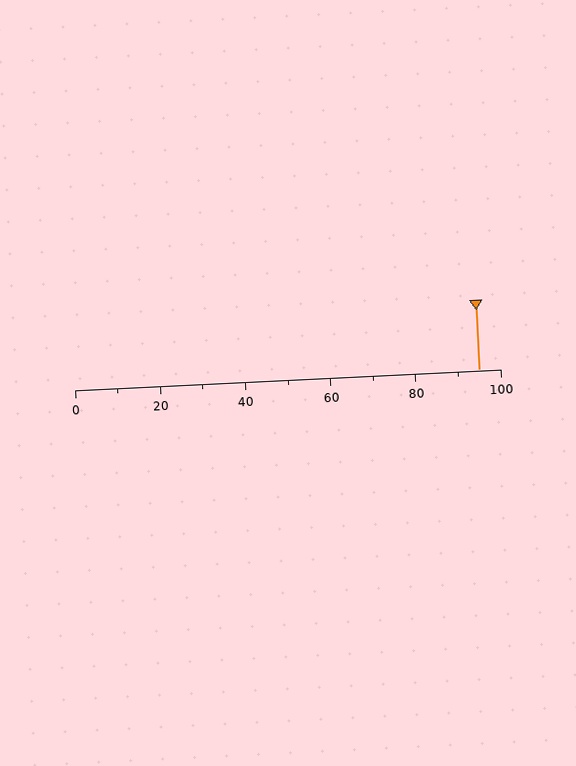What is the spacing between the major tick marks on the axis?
The major ticks are spaced 20 apart.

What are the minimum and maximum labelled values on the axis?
The axis runs from 0 to 100.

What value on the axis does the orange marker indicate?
The marker indicates approximately 95.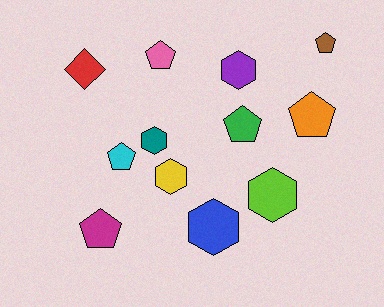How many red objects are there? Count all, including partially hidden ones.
There is 1 red object.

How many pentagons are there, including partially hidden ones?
There are 6 pentagons.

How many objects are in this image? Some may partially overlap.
There are 12 objects.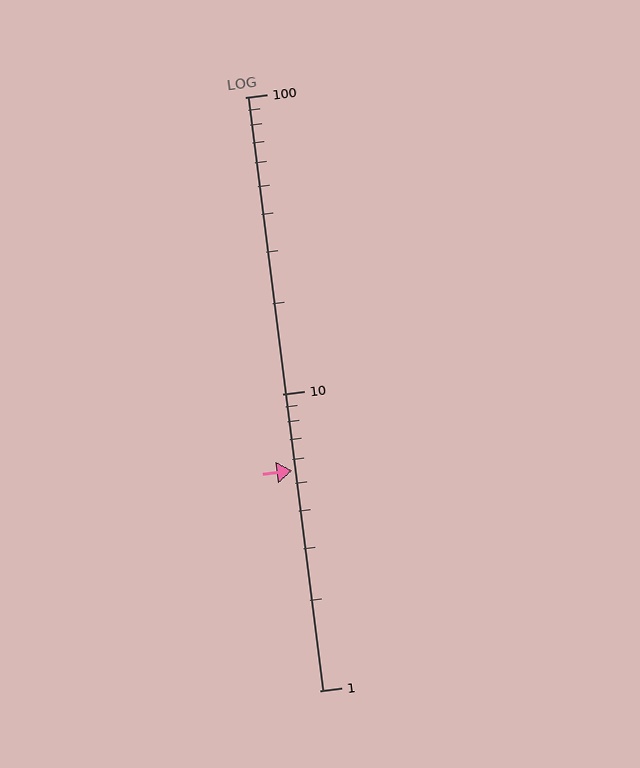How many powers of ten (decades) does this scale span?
The scale spans 2 decades, from 1 to 100.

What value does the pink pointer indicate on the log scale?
The pointer indicates approximately 5.5.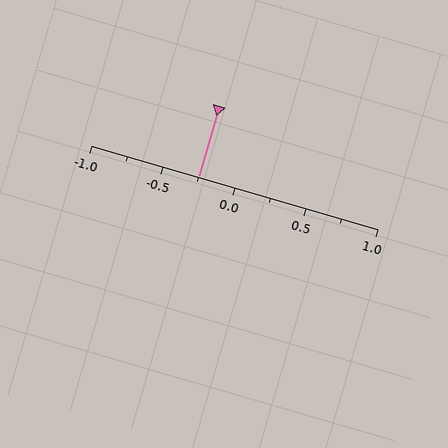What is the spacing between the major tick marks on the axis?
The major ticks are spaced 0.5 apart.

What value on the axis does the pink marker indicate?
The marker indicates approximately -0.25.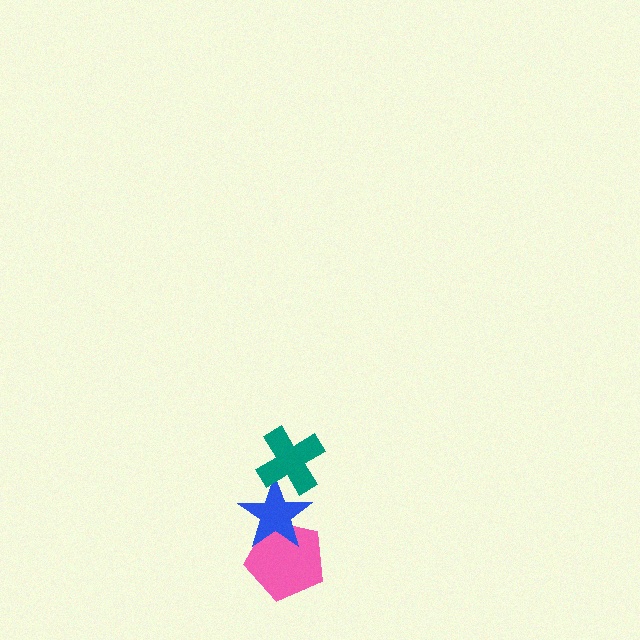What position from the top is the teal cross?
The teal cross is 1st from the top.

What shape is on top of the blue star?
The teal cross is on top of the blue star.